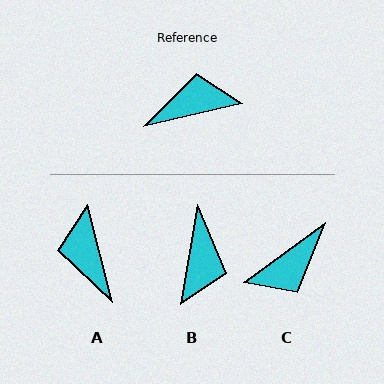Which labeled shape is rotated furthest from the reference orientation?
C, about 157 degrees away.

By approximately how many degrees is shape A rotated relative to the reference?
Approximately 91 degrees counter-clockwise.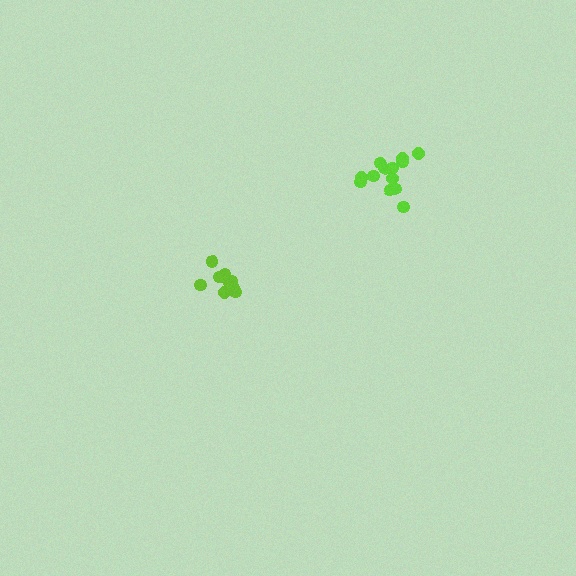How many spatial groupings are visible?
There are 2 spatial groupings.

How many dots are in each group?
Group 1: 13 dots, Group 2: 9 dots (22 total).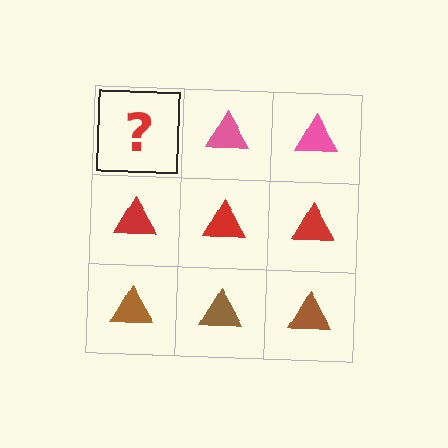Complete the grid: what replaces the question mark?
The question mark should be replaced with a pink triangle.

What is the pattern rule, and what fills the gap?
The rule is that each row has a consistent color. The gap should be filled with a pink triangle.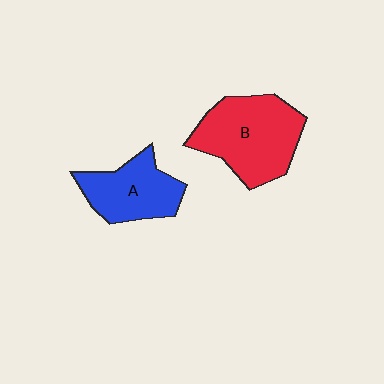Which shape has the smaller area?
Shape A (blue).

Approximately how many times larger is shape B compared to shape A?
Approximately 1.4 times.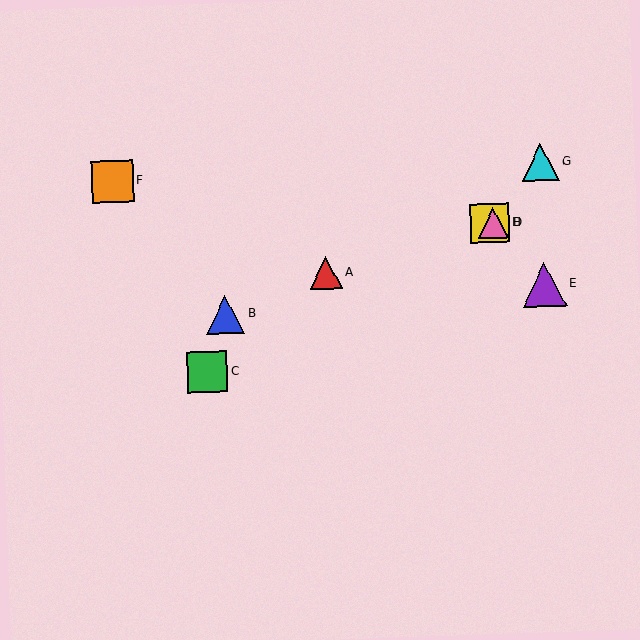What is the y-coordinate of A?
Object A is at y≈273.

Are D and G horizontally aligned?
No, D is at y≈223 and G is at y≈162.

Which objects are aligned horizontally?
Objects D, H are aligned horizontally.